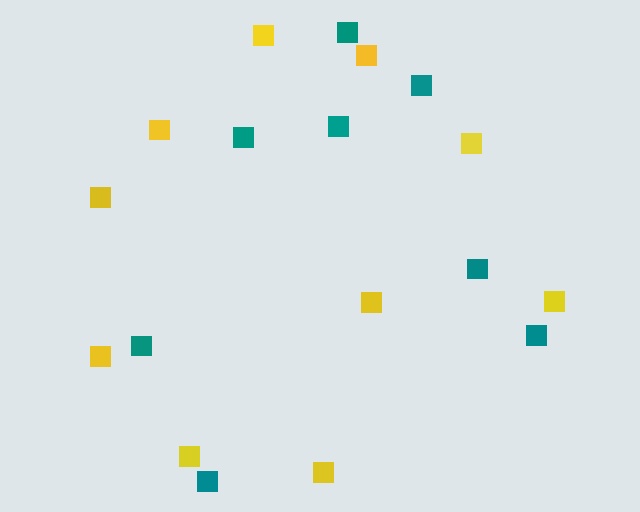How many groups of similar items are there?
There are 2 groups: one group of yellow squares (10) and one group of teal squares (8).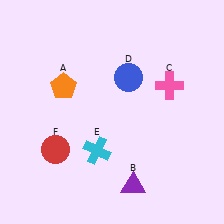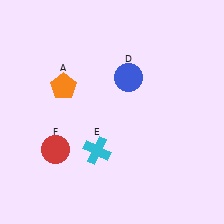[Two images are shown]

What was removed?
The purple triangle (B), the pink cross (C) were removed in Image 2.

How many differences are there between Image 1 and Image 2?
There are 2 differences between the two images.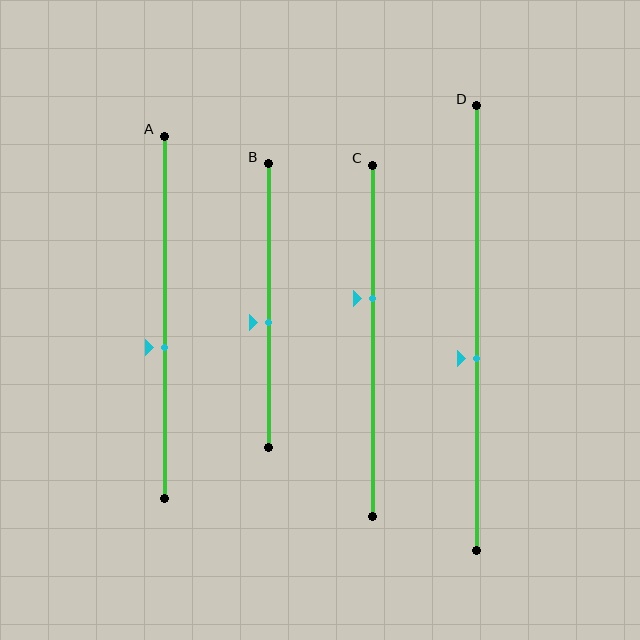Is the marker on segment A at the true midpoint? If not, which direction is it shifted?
No, the marker on segment A is shifted downward by about 8% of the segment length.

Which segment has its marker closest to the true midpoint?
Segment B has its marker closest to the true midpoint.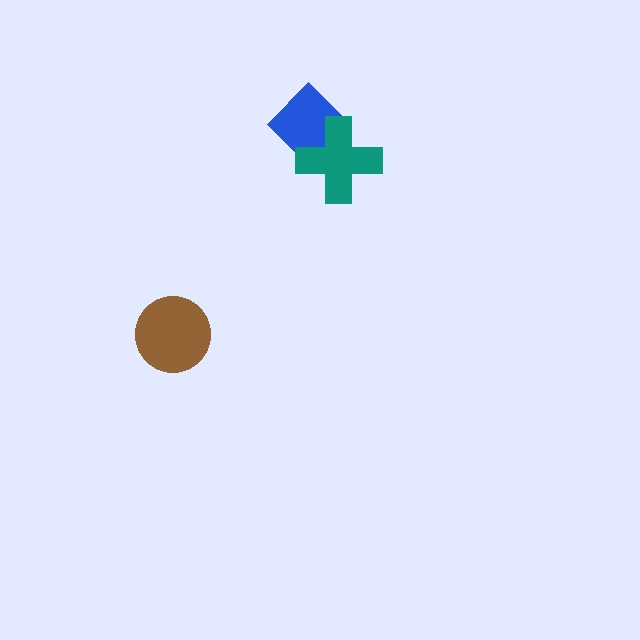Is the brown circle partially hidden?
No, no other shape covers it.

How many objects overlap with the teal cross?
1 object overlaps with the teal cross.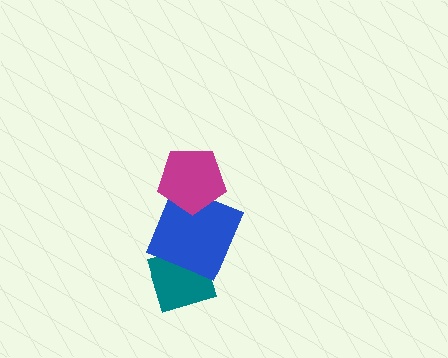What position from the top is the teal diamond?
The teal diamond is 3rd from the top.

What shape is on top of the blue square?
The magenta pentagon is on top of the blue square.